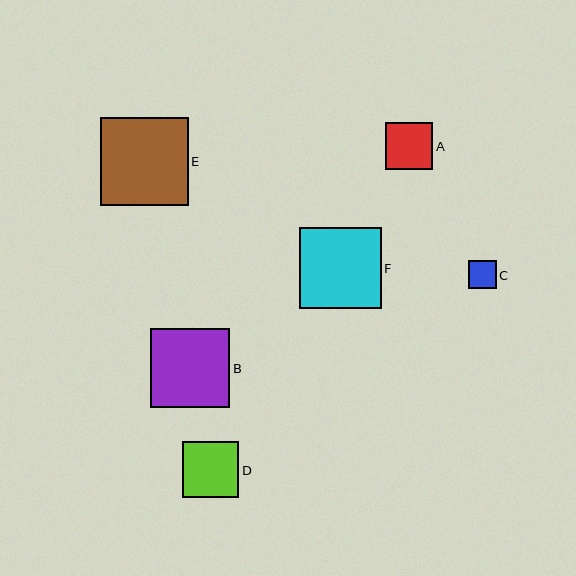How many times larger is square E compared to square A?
Square E is approximately 1.9 times the size of square A.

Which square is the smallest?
Square C is the smallest with a size of approximately 28 pixels.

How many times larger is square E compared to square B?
Square E is approximately 1.1 times the size of square B.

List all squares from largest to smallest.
From largest to smallest: E, F, B, D, A, C.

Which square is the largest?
Square E is the largest with a size of approximately 88 pixels.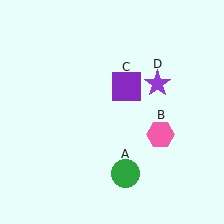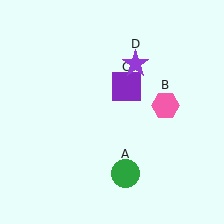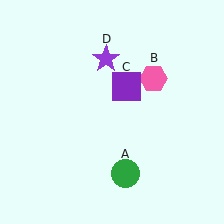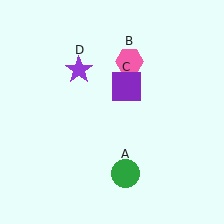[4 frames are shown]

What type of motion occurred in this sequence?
The pink hexagon (object B), purple star (object D) rotated counterclockwise around the center of the scene.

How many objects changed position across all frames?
2 objects changed position: pink hexagon (object B), purple star (object D).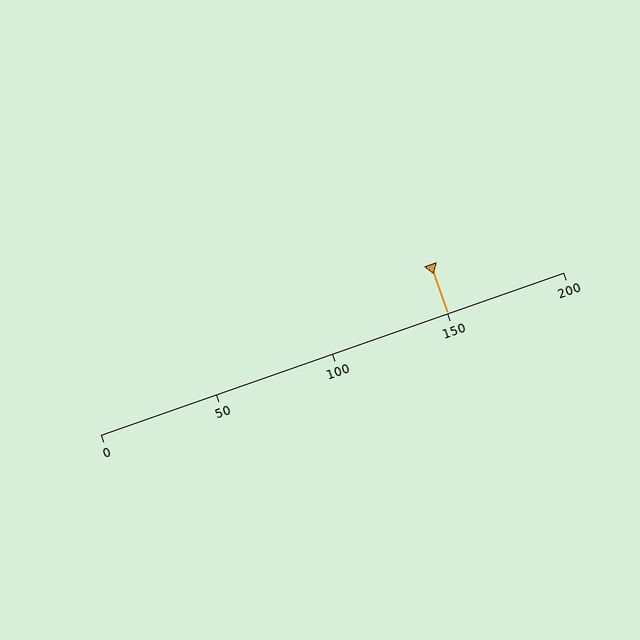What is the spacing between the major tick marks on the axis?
The major ticks are spaced 50 apart.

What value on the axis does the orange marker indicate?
The marker indicates approximately 150.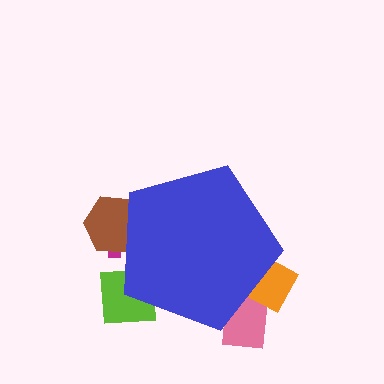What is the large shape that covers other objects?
A blue pentagon.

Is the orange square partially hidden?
Yes, the orange square is partially hidden behind the blue pentagon.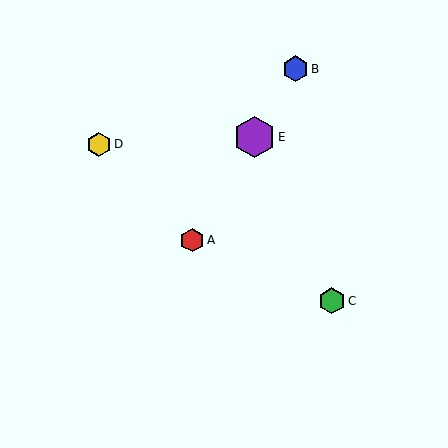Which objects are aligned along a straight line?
Objects A, B, E are aligned along a straight line.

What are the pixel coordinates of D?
Object D is at (99, 144).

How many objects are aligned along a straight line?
3 objects (A, B, E) are aligned along a straight line.